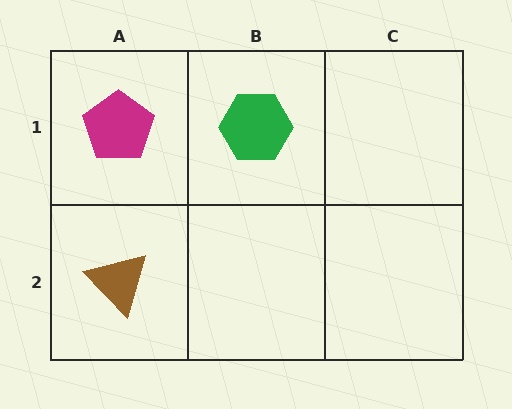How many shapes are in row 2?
1 shape.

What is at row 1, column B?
A green hexagon.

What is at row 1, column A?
A magenta pentagon.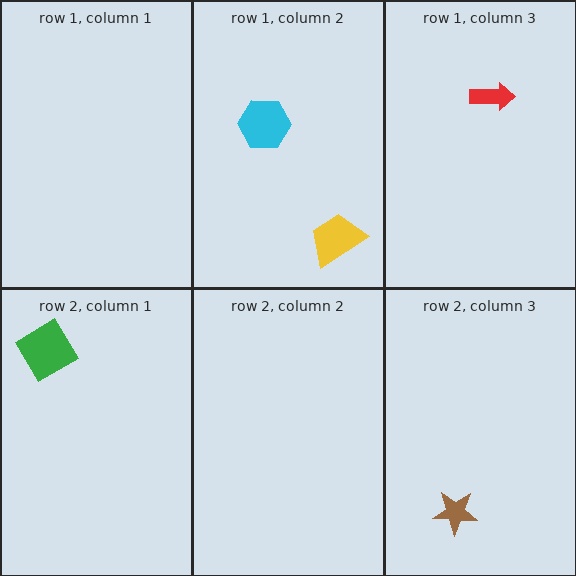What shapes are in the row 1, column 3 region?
The red arrow.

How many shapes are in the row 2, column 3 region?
1.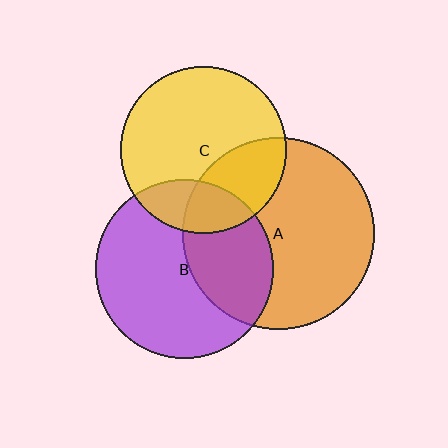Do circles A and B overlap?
Yes.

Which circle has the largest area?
Circle A (orange).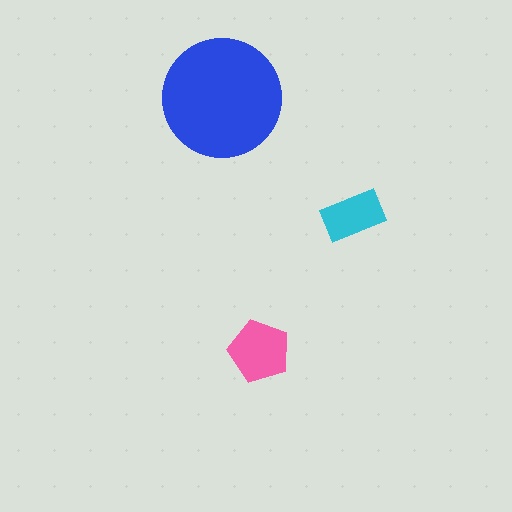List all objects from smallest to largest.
The cyan rectangle, the pink pentagon, the blue circle.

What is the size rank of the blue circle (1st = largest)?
1st.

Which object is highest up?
The blue circle is topmost.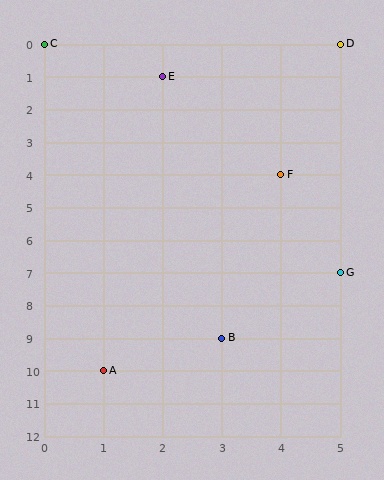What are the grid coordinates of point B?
Point B is at grid coordinates (3, 9).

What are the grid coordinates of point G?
Point G is at grid coordinates (5, 7).